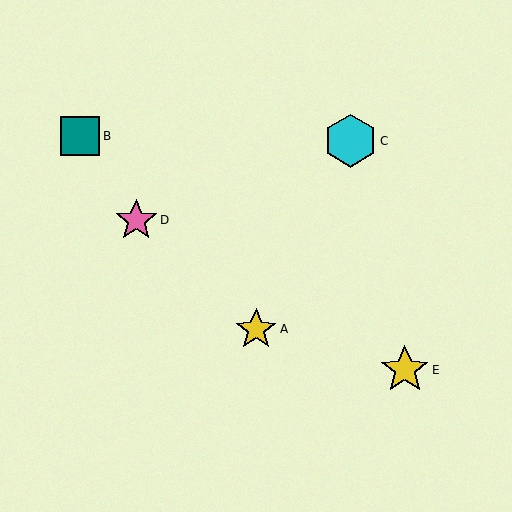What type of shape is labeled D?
Shape D is a pink star.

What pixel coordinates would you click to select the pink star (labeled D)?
Click at (136, 220) to select the pink star D.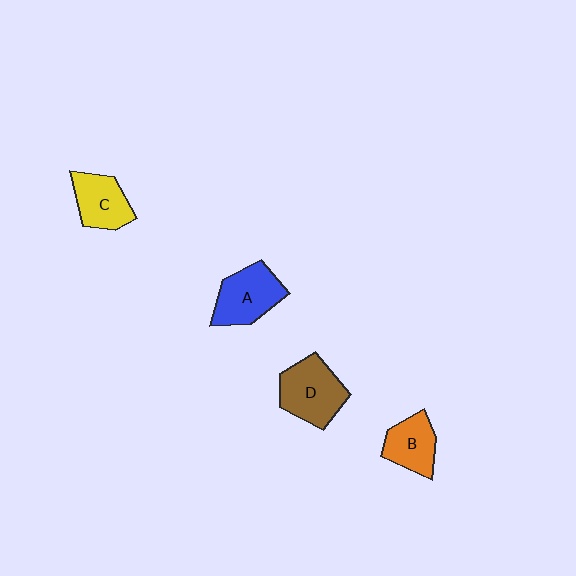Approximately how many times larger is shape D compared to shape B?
Approximately 1.4 times.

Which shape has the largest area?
Shape D (brown).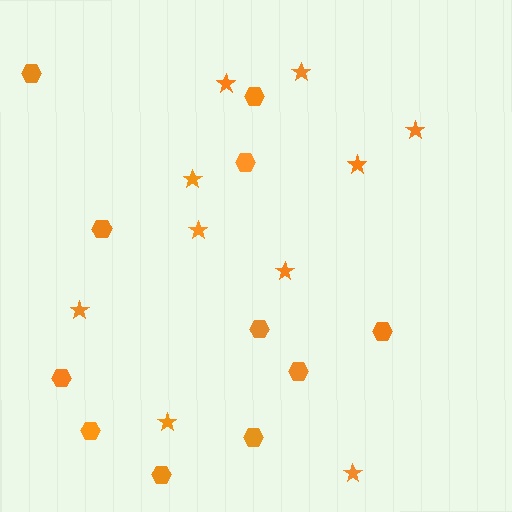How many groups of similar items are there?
There are 2 groups: one group of hexagons (11) and one group of stars (10).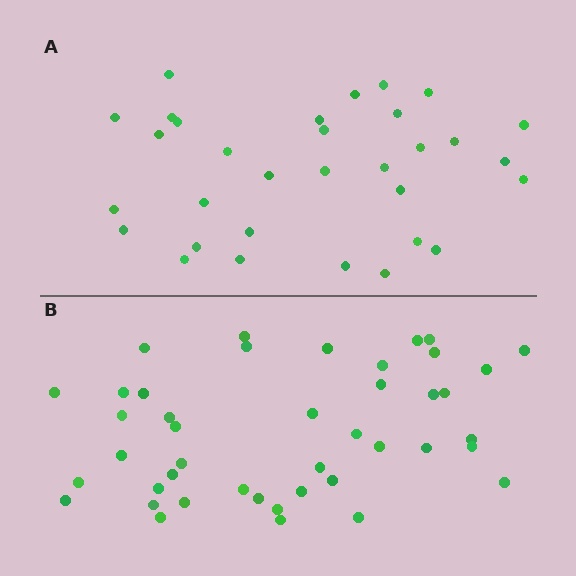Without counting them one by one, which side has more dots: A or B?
Region B (the bottom region) has more dots.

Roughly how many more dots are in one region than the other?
Region B has roughly 12 or so more dots than region A.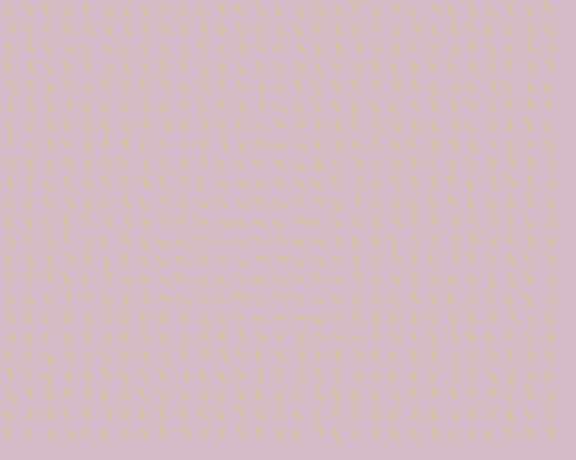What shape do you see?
I see a triangle.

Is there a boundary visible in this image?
Yes, there is a texture boundary formed by a change in line orientation.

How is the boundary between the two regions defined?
The boundary is defined purely by a change in line orientation (approximately 45 degrees difference). All lines are the same color and thickness.